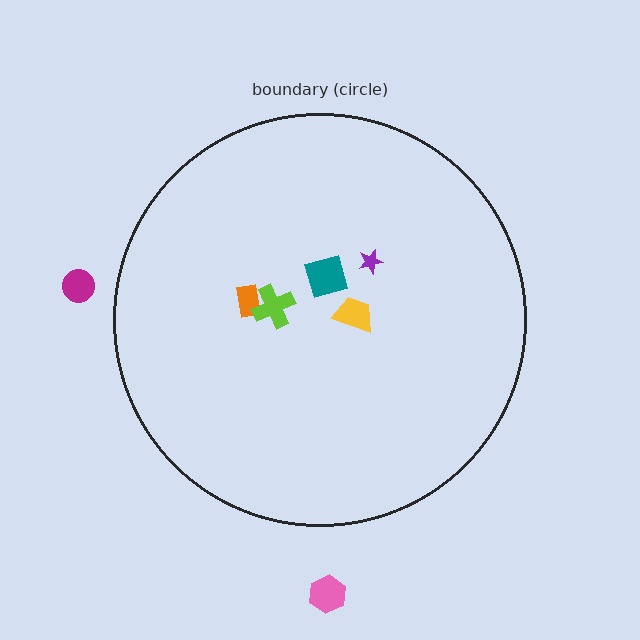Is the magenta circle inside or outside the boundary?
Outside.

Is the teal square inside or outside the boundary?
Inside.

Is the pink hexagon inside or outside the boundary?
Outside.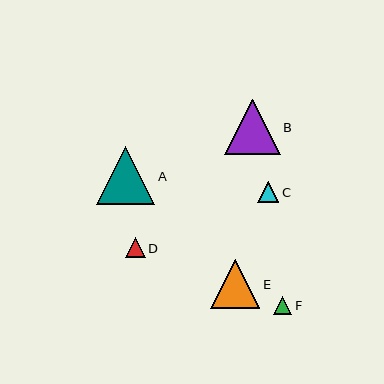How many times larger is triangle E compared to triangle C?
Triangle E is approximately 2.3 times the size of triangle C.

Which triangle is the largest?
Triangle A is the largest with a size of approximately 59 pixels.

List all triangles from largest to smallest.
From largest to smallest: A, B, E, C, D, F.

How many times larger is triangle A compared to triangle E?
Triangle A is approximately 1.2 times the size of triangle E.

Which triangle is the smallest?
Triangle F is the smallest with a size of approximately 18 pixels.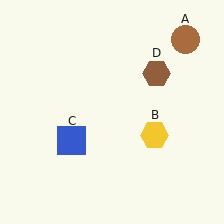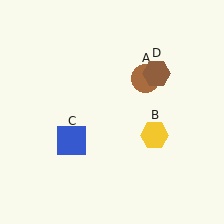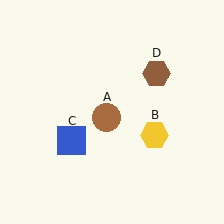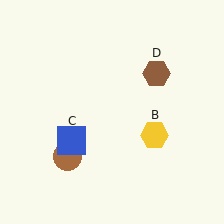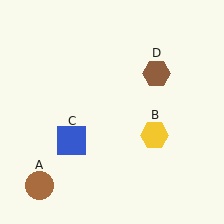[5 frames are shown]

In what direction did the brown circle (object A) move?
The brown circle (object A) moved down and to the left.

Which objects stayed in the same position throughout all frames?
Yellow hexagon (object B) and blue square (object C) and brown hexagon (object D) remained stationary.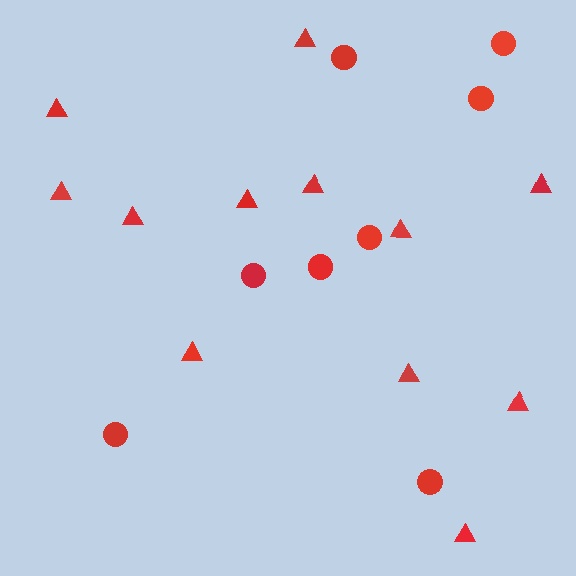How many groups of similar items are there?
There are 2 groups: one group of triangles (12) and one group of circles (8).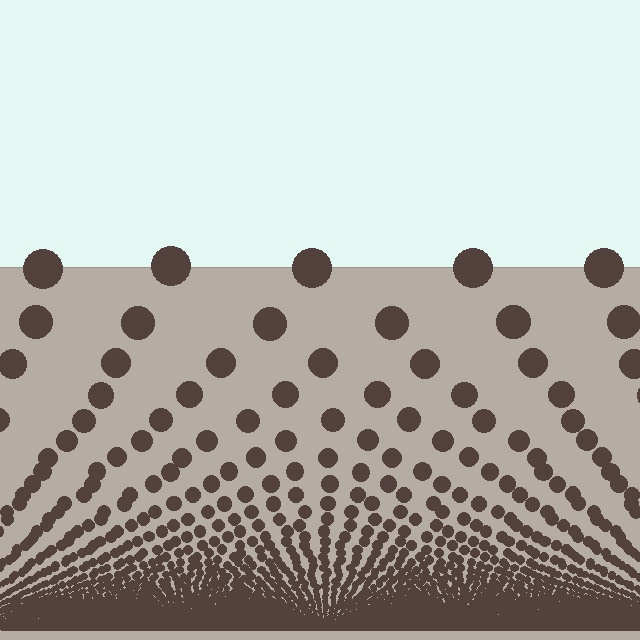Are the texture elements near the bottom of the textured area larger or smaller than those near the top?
Smaller. The gradient is inverted — elements near the bottom are smaller and denser.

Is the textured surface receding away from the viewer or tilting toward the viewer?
The surface appears to tilt toward the viewer. Texture elements get larger and sparser toward the top.